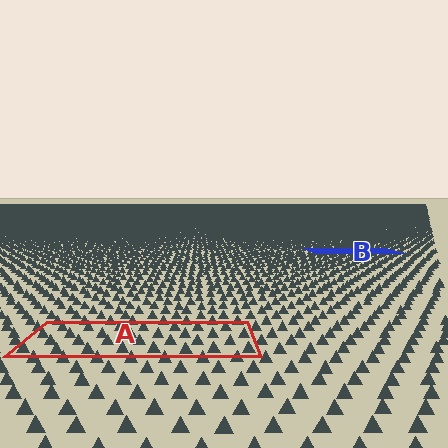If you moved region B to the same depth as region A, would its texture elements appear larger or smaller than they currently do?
They would appear larger. At a closer depth, the same texture elements are projected at a bigger on-screen size.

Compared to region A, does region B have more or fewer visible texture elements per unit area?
Region B has more texture elements per unit area — they are packed more densely because it is farther away.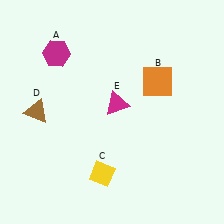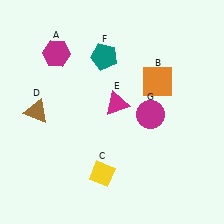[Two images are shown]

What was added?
A teal pentagon (F), a magenta circle (G) were added in Image 2.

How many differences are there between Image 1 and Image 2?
There are 2 differences between the two images.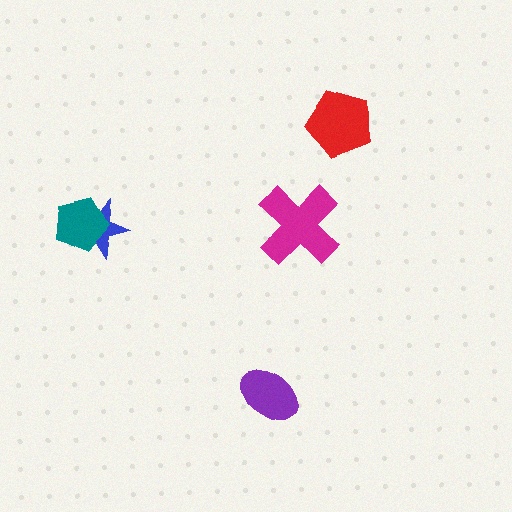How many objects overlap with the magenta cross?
0 objects overlap with the magenta cross.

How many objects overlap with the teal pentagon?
1 object overlaps with the teal pentagon.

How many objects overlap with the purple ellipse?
0 objects overlap with the purple ellipse.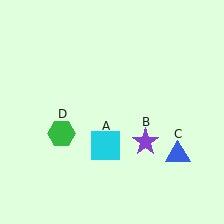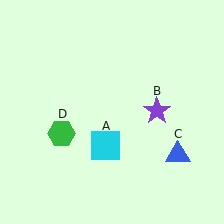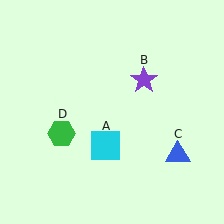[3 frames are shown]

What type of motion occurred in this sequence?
The purple star (object B) rotated counterclockwise around the center of the scene.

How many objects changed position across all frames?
1 object changed position: purple star (object B).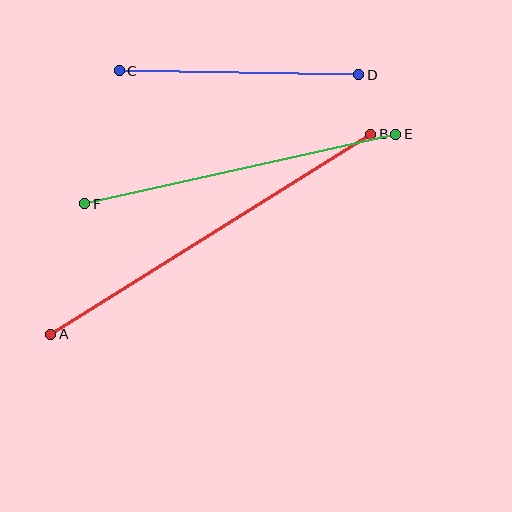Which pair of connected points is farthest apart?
Points A and B are farthest apart.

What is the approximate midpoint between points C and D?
The midpoint is at approximately (239, 73) pixels.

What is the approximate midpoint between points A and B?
The midpoint is at approximately (211, 234) pixels.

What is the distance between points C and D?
The distance is approximately 240 pixels.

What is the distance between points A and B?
The distance is approximately 378 pixels.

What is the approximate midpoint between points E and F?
The midpoint is at approximately (240, 169) pixels.